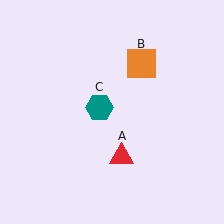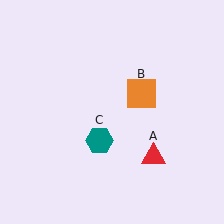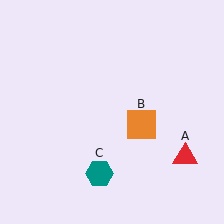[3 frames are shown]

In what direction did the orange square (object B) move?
The orange square (object B) moved down.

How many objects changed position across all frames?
3 objects changed position: red triangle (object A), orange square (object B), teal hexagon (object C).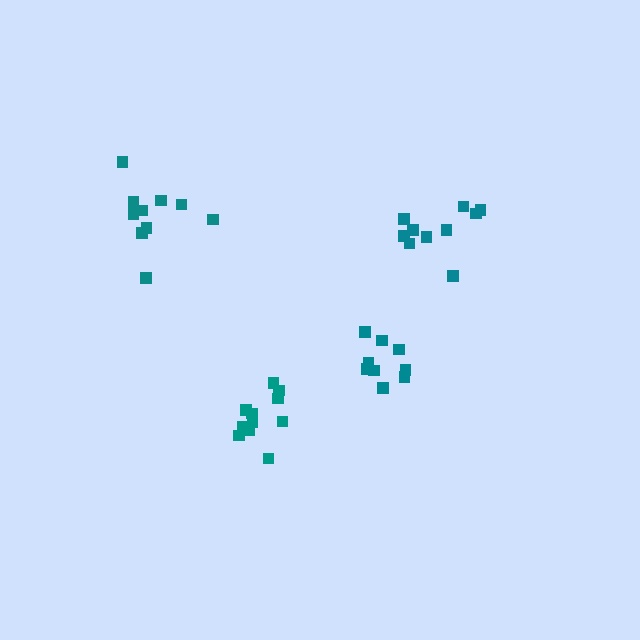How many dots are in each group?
Group 1: 10 dots, Group 2: 10 dots, Group 3: 11 dots, Group 4: 9 dots (40 total).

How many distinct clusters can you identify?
There are 4 distinct clusters.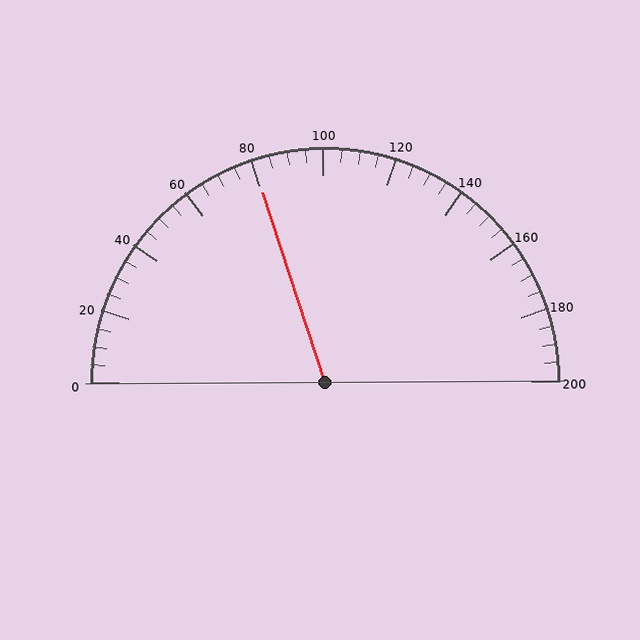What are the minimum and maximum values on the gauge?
The gauge ranges from 0 to 200.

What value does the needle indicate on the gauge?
The needle indicates approximately 80.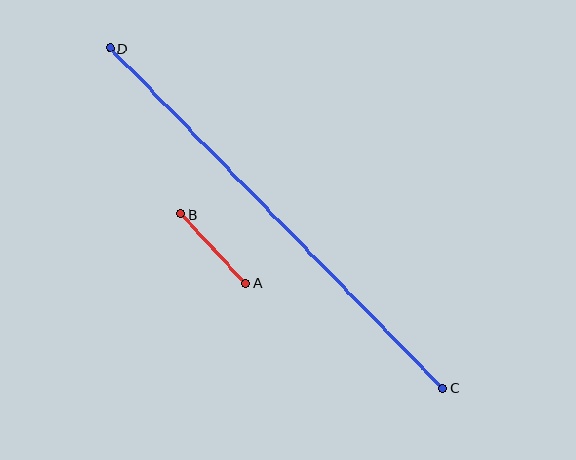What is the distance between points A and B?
The distance is approximately 95 pixels.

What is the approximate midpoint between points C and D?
The midpoint is at approximately (276, 218) pixels.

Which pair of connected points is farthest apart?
Points C and D are farthest apart.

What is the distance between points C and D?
The distance is approximately 476 pixels.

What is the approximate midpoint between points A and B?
The midpoint is at approximately (213, 249) pixels.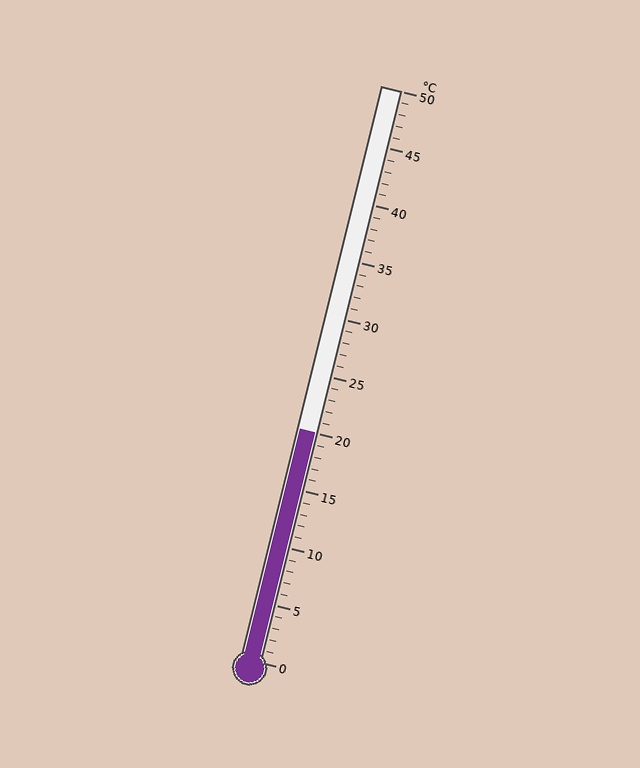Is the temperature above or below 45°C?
The temperature is below 45°C.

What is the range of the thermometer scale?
The thermometer scale ranges from 0°C to 50°C.